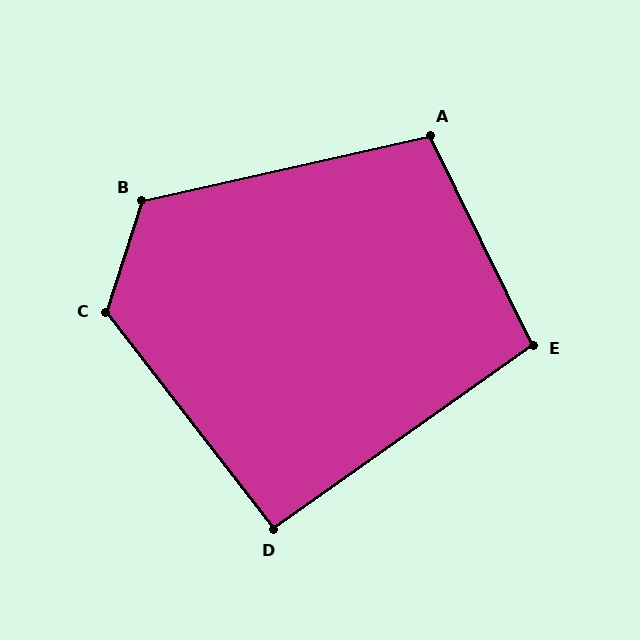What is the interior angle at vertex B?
Approximately 121 degrees (obtuse).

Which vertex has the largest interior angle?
C, at approximately 124 degrees.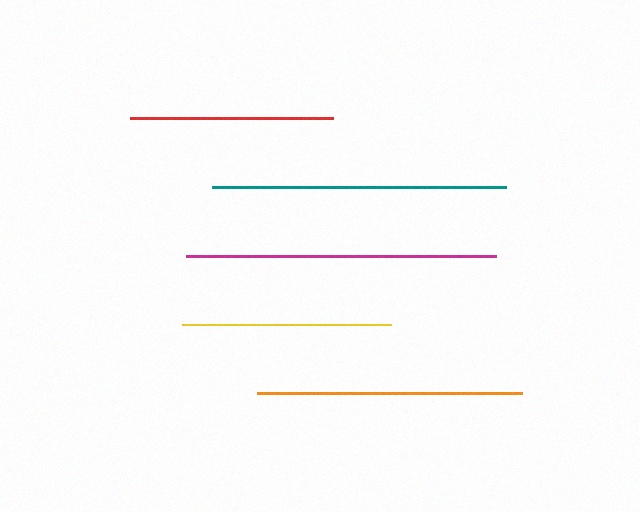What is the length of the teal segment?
The teal segment is approximately 294 pixels long.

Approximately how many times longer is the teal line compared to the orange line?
The teal line is approximately 1.1 times the length of the orange line.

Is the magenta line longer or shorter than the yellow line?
The magenta line is longer than the yellow line.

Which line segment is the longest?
The magenta line is the longest at approximately 309 pixels.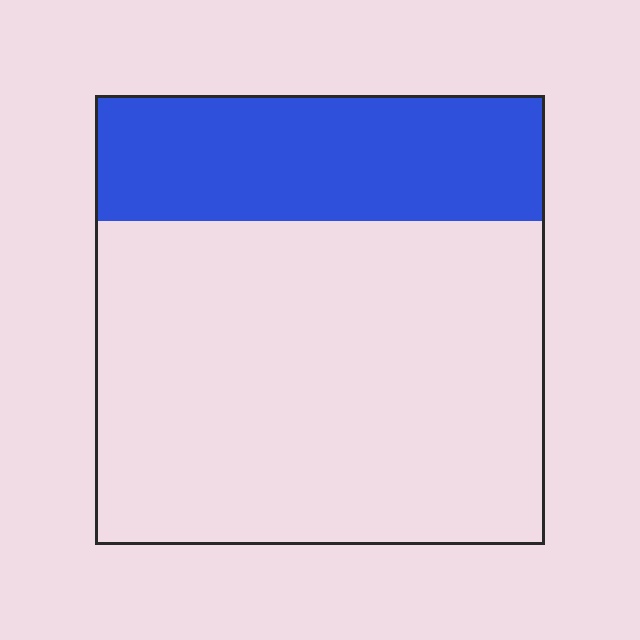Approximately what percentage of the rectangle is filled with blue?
Approximately 30%.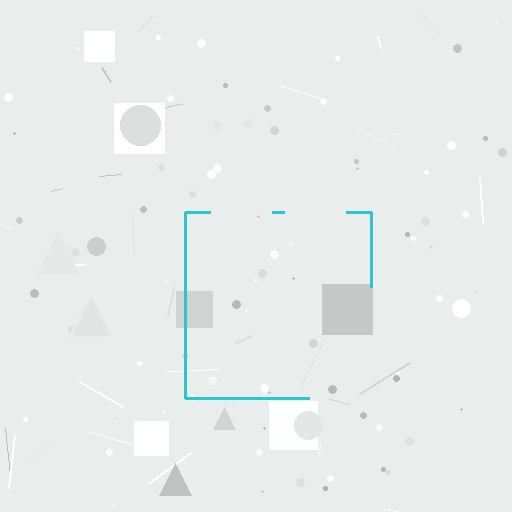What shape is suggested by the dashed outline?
The dashed outline suggests a square.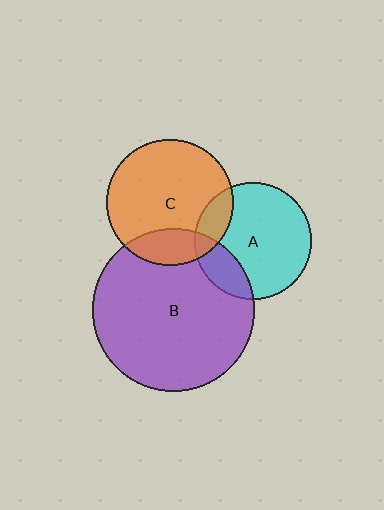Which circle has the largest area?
Circle B (purple).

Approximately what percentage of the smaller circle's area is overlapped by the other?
Approximately 20%.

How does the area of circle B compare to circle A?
Approximately 1.9 times.